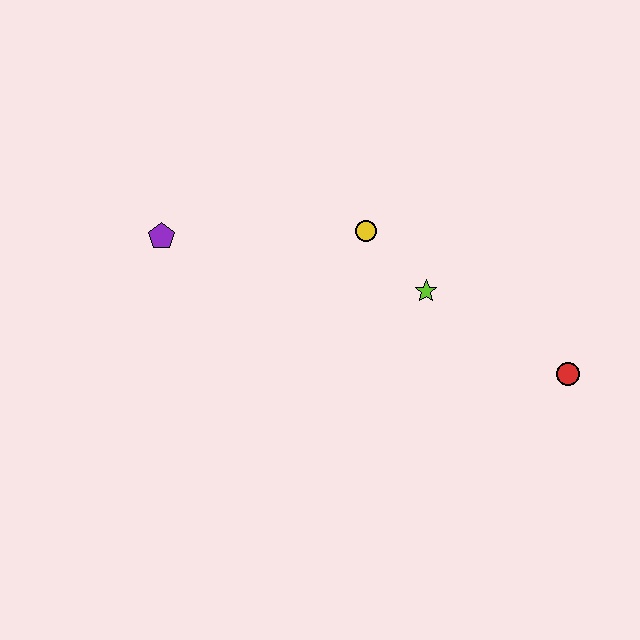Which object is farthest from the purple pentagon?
The red circle is farthest from the purple pentagon.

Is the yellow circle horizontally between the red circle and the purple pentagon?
Yes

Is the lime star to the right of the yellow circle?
Yes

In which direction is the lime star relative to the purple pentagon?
The lime star is to the right of the purple pentagon.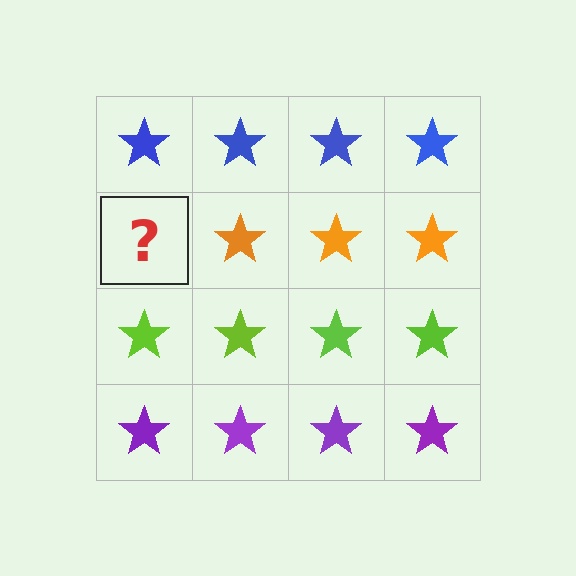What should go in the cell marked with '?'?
The missing cell should contain an orange star.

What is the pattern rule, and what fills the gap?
The rule is that each row has a consistent color. The gap should be filled with an orange star.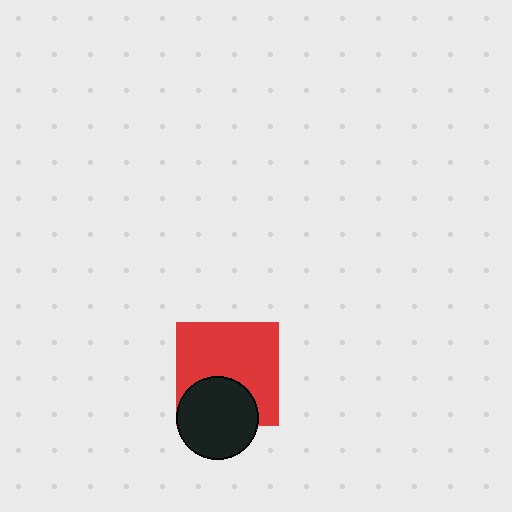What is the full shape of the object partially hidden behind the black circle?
The partially hidden object is a red square.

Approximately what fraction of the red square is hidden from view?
Roughly 31% of the red square is hidden behind the black circle.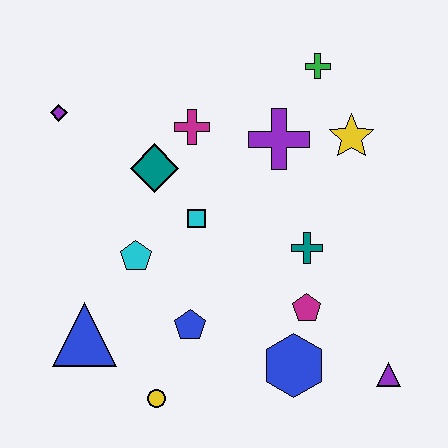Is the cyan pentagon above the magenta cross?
No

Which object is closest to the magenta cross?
The teal diamond is closest to the magenta cross.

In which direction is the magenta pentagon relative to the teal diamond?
The magenta pentagon is to the right of the teal diamond.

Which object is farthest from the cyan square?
The purple triangle is farthest from the cyan square.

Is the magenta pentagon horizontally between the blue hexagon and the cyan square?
No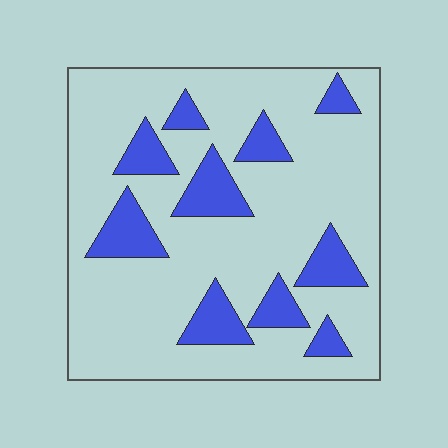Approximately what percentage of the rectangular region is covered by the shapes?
Approximately 20%.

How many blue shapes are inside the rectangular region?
10.